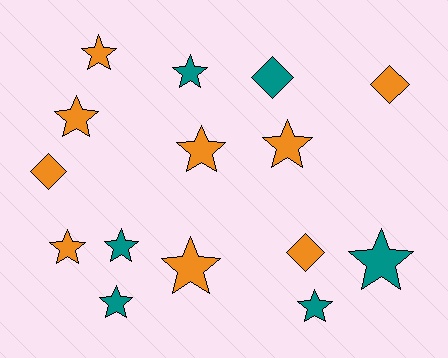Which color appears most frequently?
Orange, with 9 objects.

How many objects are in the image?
There are 15 objects.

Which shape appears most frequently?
Star, with 11 objects.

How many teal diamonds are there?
There is 1 teal diamond.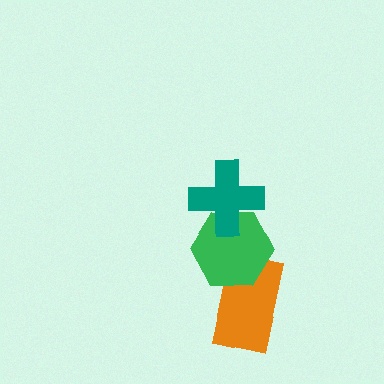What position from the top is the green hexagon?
The green hexagon is 2nd from the top.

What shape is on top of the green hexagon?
The teal cross is on top of the green hexagon.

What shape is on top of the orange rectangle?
The green hexagon is on top of the orange rectangle.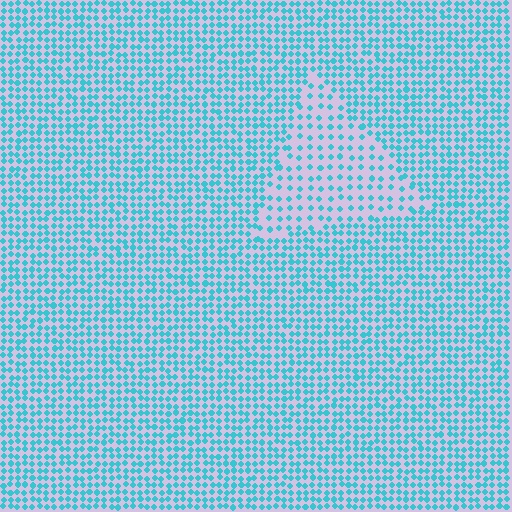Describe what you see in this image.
The image contains small cyan elements arranged at two different densities. A triangle-shaped region is visible where the elements are less densely packed than the surrounding area.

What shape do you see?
I see a triangle.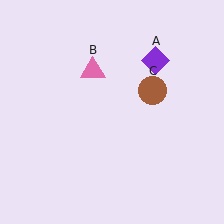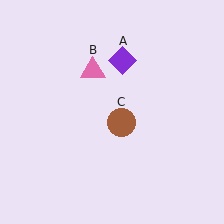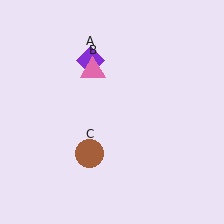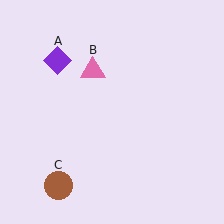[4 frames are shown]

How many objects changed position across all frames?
2 objects changed position: purple diamond (object A), brown circle (object C).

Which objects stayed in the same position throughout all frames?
Pink triangle (object B) remained stationary.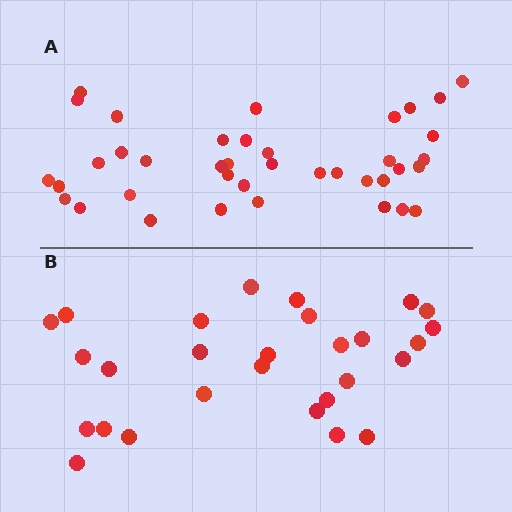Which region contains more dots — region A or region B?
Region A (the top region) has more dots.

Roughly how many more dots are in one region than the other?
Region A has roughly 12 or so more dots than region B.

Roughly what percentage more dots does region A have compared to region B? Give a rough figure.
About 40% more.